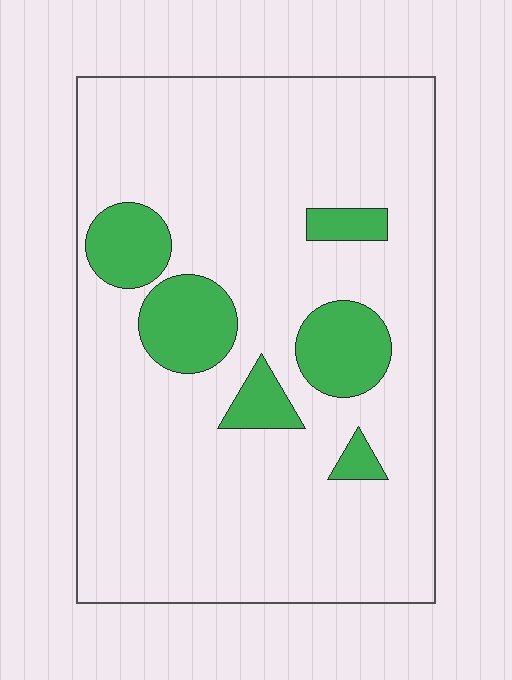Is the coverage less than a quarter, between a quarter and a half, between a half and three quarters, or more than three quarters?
Less than a quarter.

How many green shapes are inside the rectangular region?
6.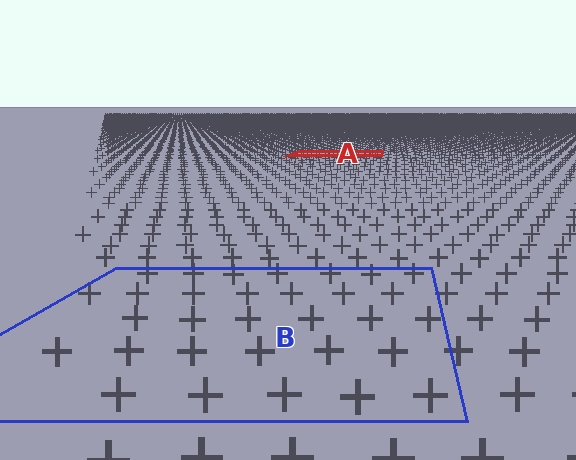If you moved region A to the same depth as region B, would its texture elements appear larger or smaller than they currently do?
They would appear larger. At a closer depth, the same texture elements are projected at a bigger on-screen size.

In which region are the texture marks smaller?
The texture marks are smaller in region A, because it is farther away.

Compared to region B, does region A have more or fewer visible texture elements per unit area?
Region A has more texture elements per unit area — they are packed more densely because it is farther away.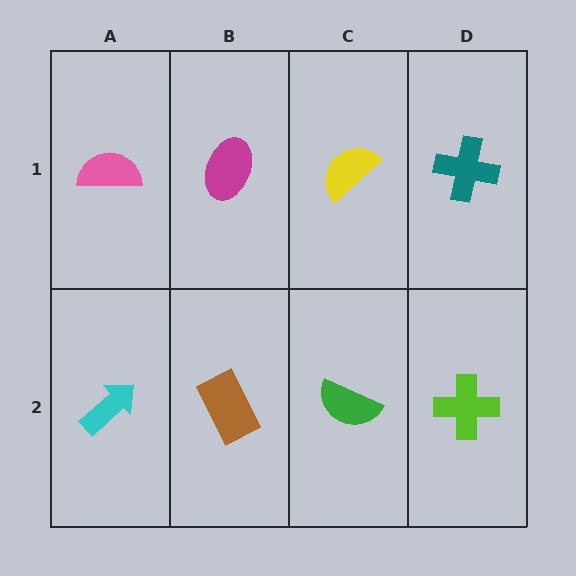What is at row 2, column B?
A brown rectangle.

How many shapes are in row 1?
4 shapes.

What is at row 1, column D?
A teal cross.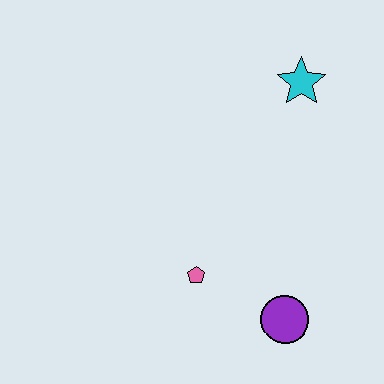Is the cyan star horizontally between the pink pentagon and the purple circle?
No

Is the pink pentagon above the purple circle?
Yes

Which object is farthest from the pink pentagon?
The cyan star is farthest from the pink pentagon.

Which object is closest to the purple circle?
The pink pentagon is closest to the purple circle.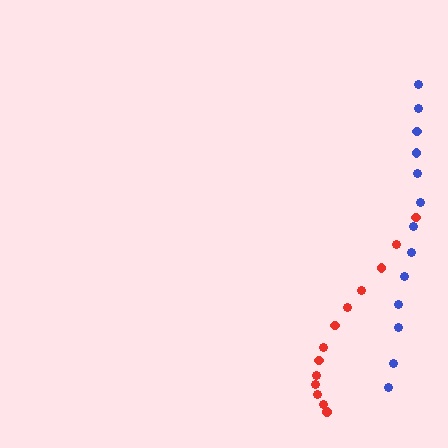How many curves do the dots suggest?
There are 2 distinct paths.